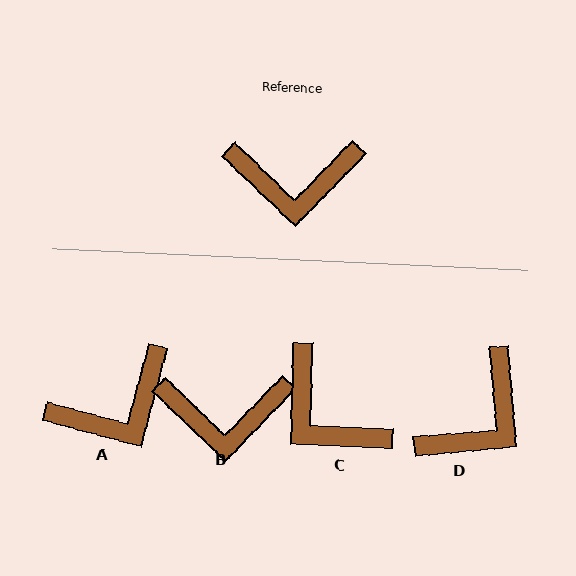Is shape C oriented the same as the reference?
No, it is off by about 48 degrees.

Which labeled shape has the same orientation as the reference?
B.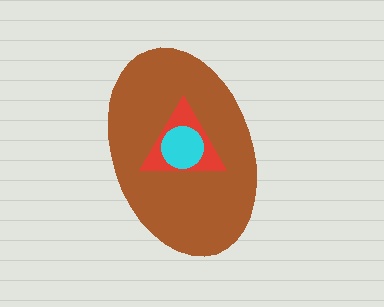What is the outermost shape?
The brown ellipse.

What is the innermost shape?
The cyan circle.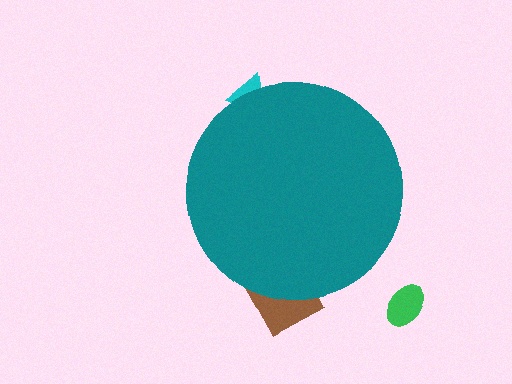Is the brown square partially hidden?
Yes, the brown square is partially hidden behind the teal circle.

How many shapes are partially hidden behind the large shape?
2 shapes are partially hidden.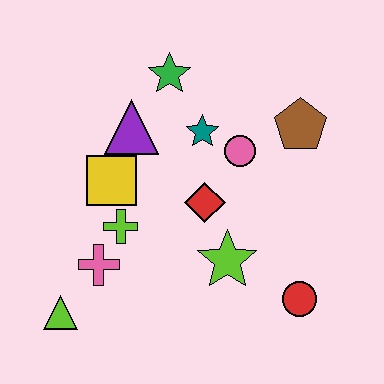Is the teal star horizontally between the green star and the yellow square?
No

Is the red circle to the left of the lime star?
No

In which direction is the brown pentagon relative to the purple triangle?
The brown pentagon is to the right of the purple triangle.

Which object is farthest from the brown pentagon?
The lime triangle is farthest from the brown pentagon.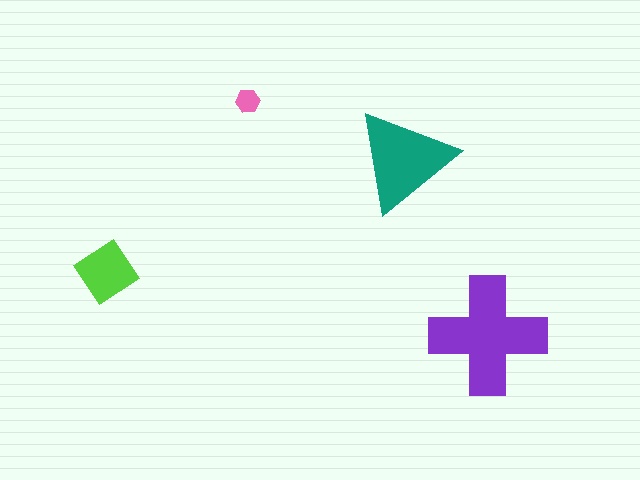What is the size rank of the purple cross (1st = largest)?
1st.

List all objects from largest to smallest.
The purple cross, the teal triangle, the lime diamond, the pink hexagon.